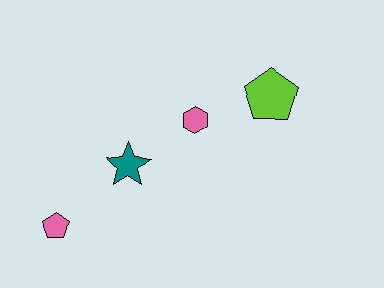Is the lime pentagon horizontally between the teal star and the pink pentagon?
No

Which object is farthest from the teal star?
The lime pentagon is farthest from the teal star.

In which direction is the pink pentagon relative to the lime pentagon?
The pink pentagon is to the left of the lime pentagon.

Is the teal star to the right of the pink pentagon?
Yes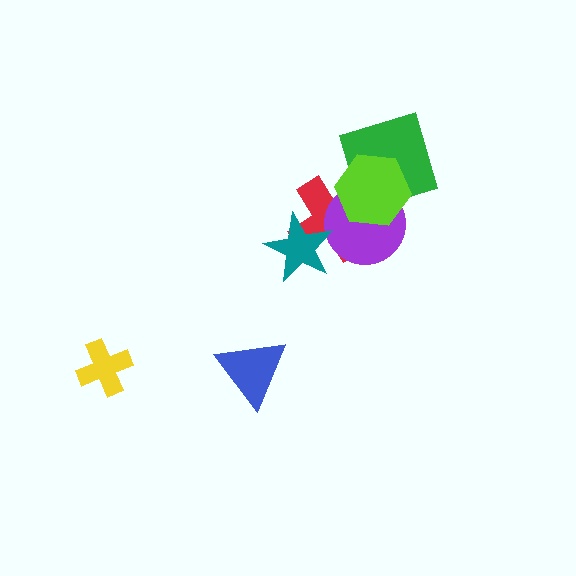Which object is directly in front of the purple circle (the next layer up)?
The teal star is directly in front of the purple circle.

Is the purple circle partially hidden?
Yes, it is partially covered by another shape.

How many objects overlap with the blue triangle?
0 objects overlap with the blue triangle.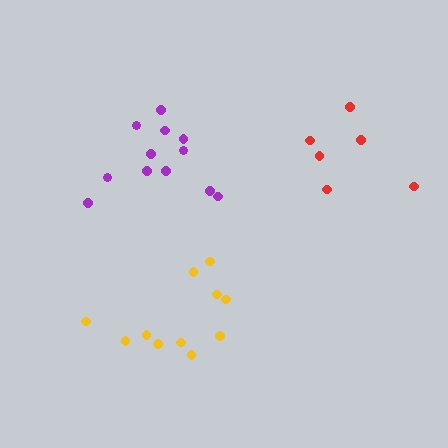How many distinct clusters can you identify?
There are 3 distinct clusters.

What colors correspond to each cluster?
The clusters are colored: purple, red, yellow.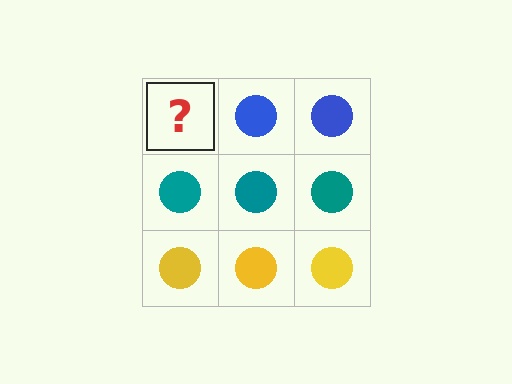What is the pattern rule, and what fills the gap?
The rule is that each row has a consistent color. The gap should be filled with a blue circle.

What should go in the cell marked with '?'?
The missing cell should contain a blue circle.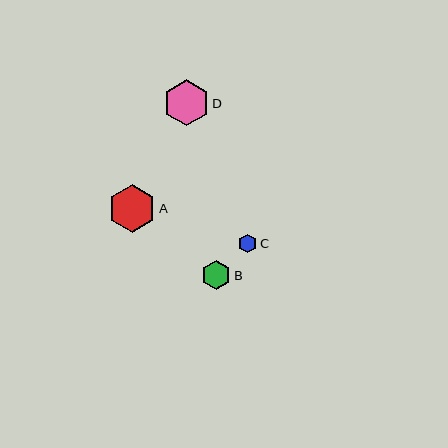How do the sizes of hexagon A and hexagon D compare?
Hexagon A and hexagon D are approximately the same size.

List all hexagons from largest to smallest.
From largest to smallest: A, D, B, C.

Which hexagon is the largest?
Hexagon A is the largest with a size of approximately 47 pixels.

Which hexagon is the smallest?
Hexagon C is the smallest with a size of approximately 19 pixels.